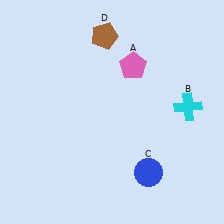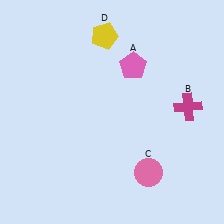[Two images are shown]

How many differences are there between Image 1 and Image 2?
There are 3 differences between the two images.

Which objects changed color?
B changed from cyan to magenta. C changed from blue to pink. D changed from brown to yellow.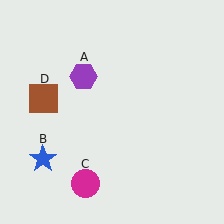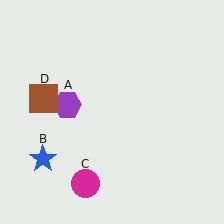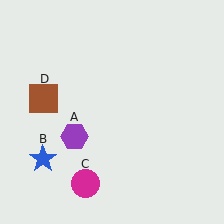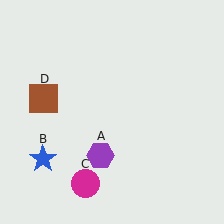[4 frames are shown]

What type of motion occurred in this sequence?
The purple hexagon (object A) rotated counterclockwise around the center of the scene.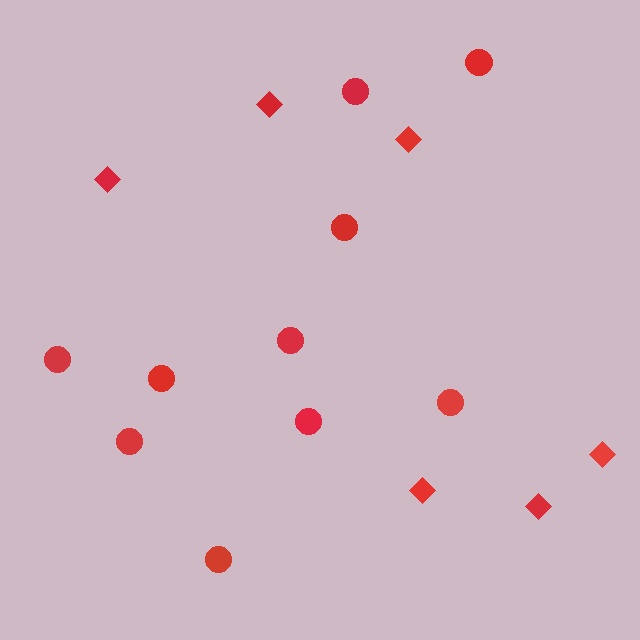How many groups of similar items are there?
There are 2 groups: one group of diamonds (6) and one group of circles (10).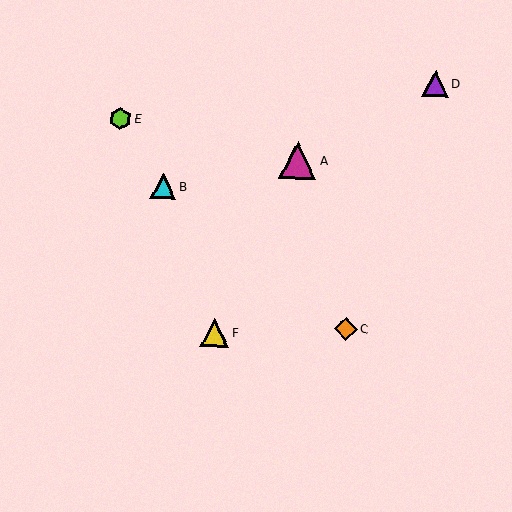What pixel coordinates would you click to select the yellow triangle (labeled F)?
Click at (215, 333) to select the yellow triangle F.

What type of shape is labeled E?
Shape E is a lime hexagon.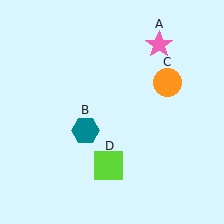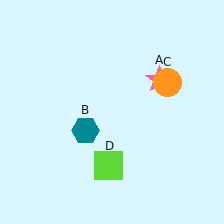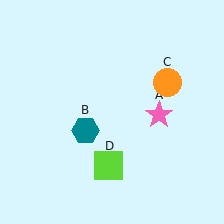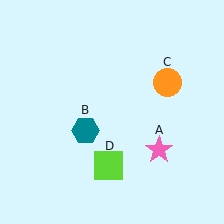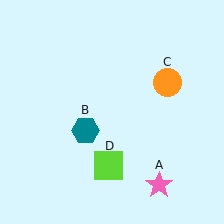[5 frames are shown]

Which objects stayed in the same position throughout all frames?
Teal hexagon (object B) and orange circle (object C) and lime square (object D) remained stationary.